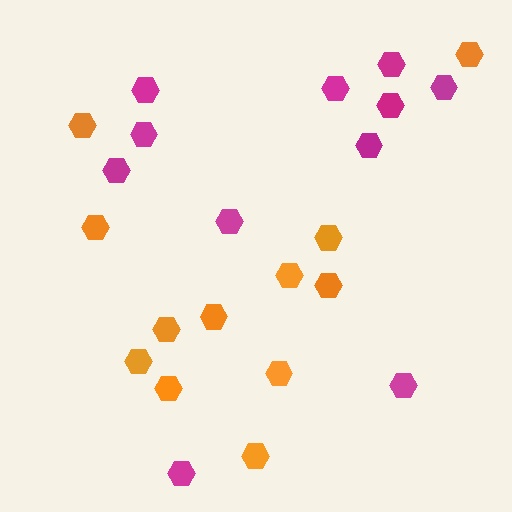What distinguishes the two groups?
There are 2 groups: one group of magenta hexagons (11) and one group of orange hexagons (12).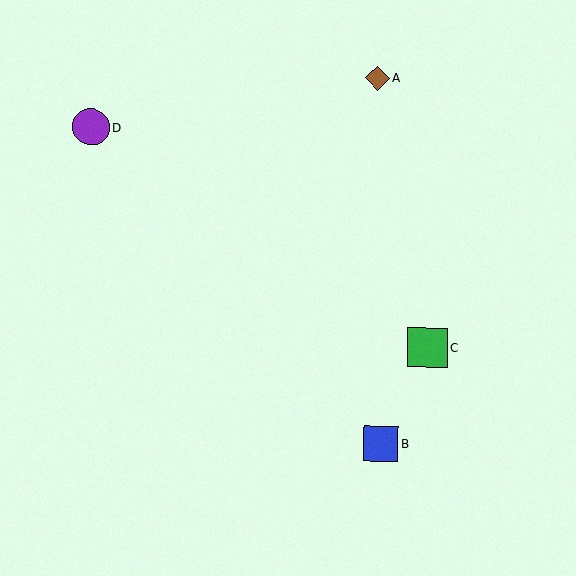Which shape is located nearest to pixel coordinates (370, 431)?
The blue square (labeled B) at (381, 444) is nearest to that location.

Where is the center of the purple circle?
The center of the purple circle is at (91, 127).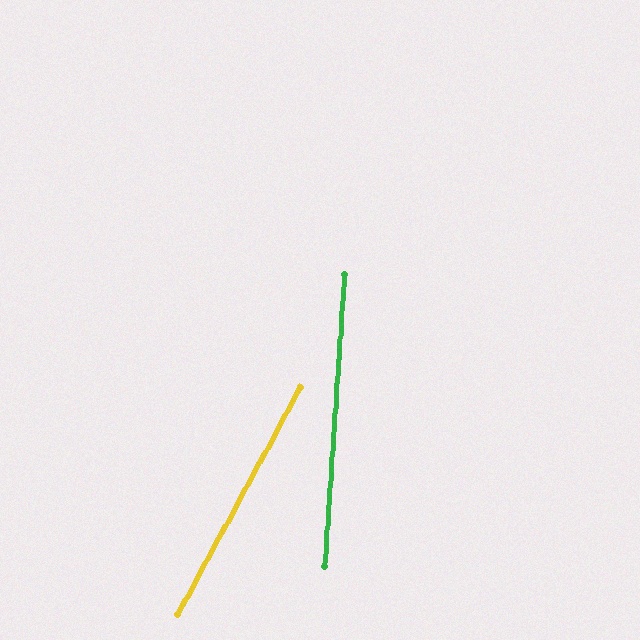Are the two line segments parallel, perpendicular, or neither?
Neither parallel nor perpendicular — they differ by about 24°.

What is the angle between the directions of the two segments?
Approximately 24 degrees.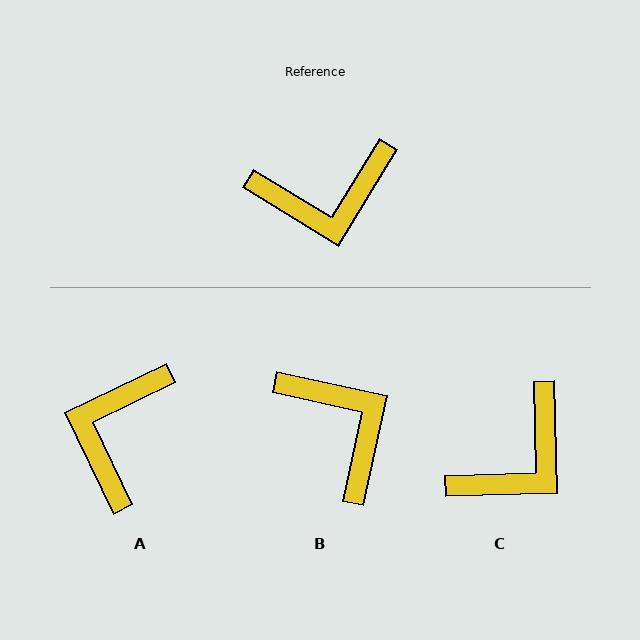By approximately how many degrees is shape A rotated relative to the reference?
Approximately 123 degrees clockwise.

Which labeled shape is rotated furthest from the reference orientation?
A, about 123 degrees away.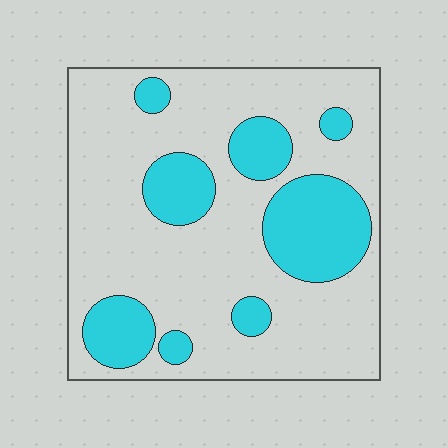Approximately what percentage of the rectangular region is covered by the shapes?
Approximately 25%.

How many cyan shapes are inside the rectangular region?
8.